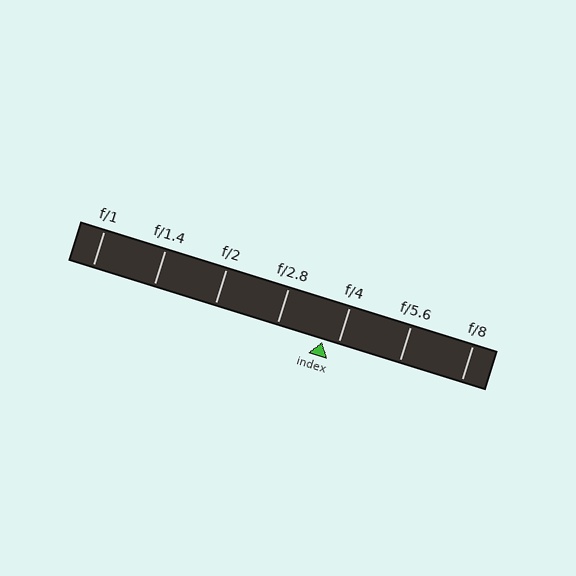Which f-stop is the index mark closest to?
The index mark is closest to f/4.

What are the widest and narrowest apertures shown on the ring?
The widest aperture shown is f/1 and the narrowest is f/8.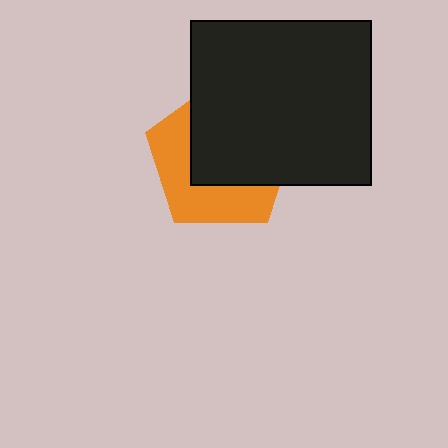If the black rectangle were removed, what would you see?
You would see the complete orange pentagon.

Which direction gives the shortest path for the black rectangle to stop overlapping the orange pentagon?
Moving toward the upper-right gives the shortest separation.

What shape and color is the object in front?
The object in front is a black rectangle.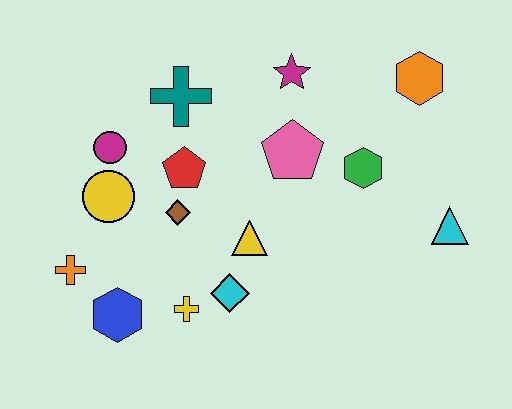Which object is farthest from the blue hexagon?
The orange hexagon is farthest from the blue hexagon.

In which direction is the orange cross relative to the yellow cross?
The orange cross is to the left of the yellow cross.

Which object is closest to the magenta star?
The pink pentagon is closest to the magenta star.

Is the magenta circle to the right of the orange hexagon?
No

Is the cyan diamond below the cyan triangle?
Yes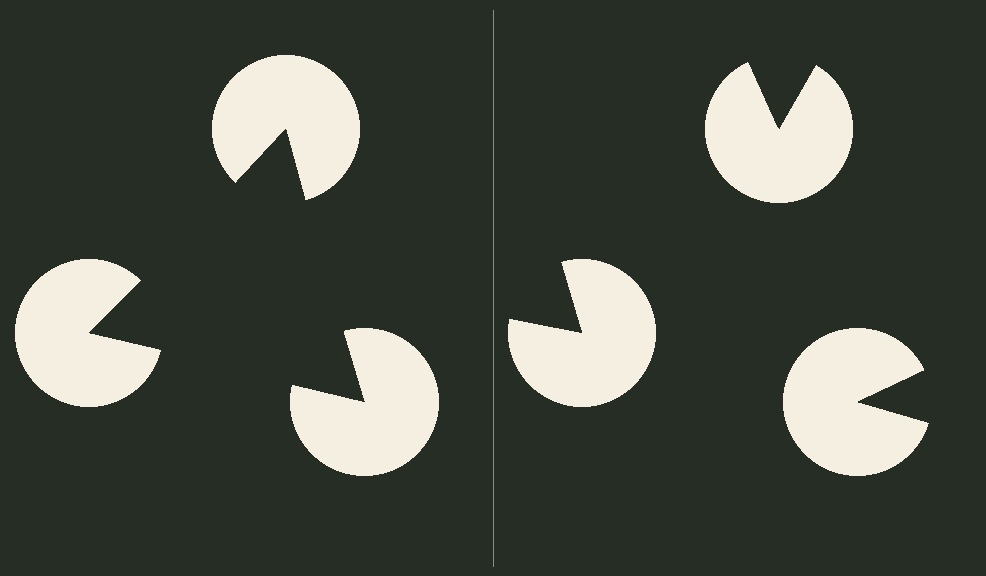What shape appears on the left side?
An illusory triangle.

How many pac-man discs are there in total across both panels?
6 — 3 on each side.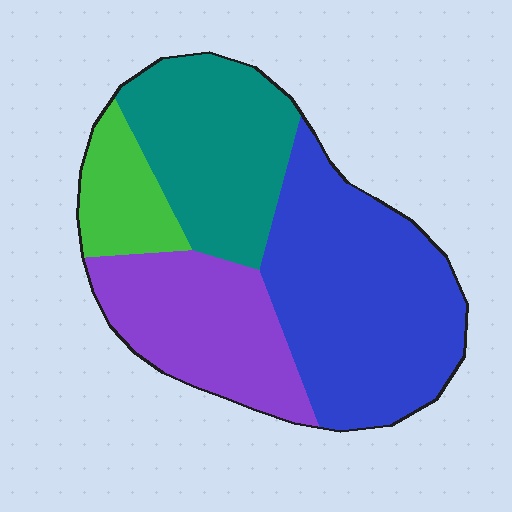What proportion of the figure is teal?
Teal takes up between a sixth and a third of the figure.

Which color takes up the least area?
Green, at roughly 10%.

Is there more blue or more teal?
Blue.